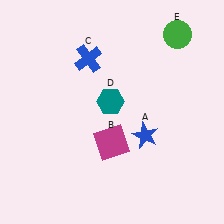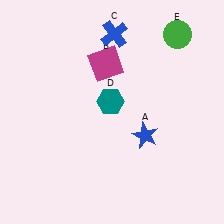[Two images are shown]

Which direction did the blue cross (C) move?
The blue cross (C) moved right.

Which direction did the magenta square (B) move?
The magenta square (B) moved up.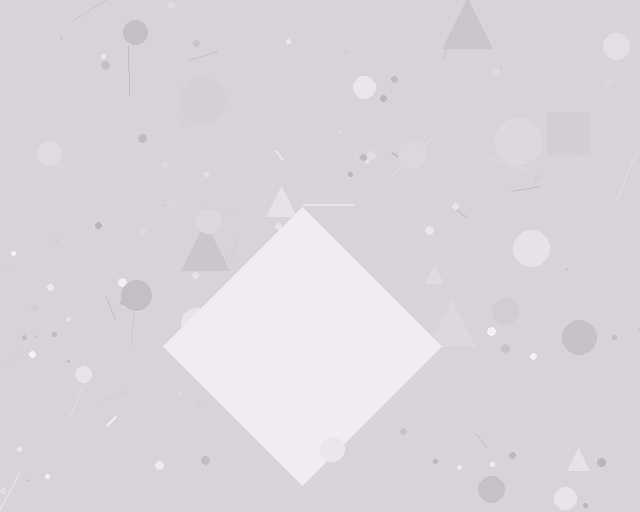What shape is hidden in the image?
A diamond is hidden in the image.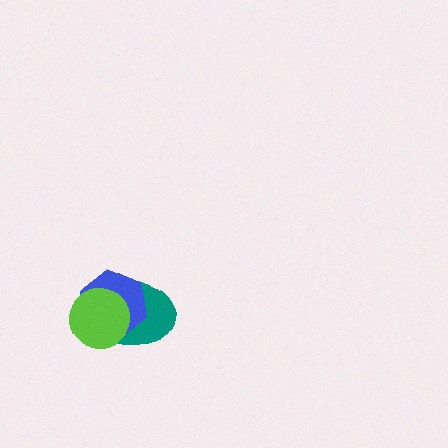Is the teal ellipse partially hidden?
Yes, it is partially covered by another shape.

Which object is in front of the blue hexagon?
The lime circle is in front of the blue hexagon.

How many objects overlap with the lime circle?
2 objects overlap with the lime circle.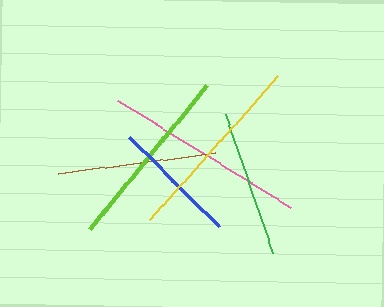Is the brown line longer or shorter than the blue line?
The brown line is longer than the blue line.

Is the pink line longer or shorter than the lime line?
The pink line is longer than the lime line.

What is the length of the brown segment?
The brown segment is approximately 159 pixels long.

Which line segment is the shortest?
The blue line is the shortest at approximately 126 pixels.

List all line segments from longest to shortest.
From longest to shortest: pink, yellow, lime, brown, green, blue.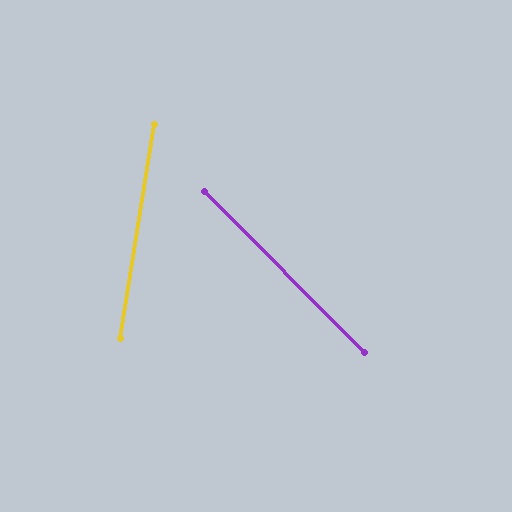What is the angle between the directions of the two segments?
Approximately 54 degrees.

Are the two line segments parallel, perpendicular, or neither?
Neither parallel nor perpendicular — they differ by about 54°.